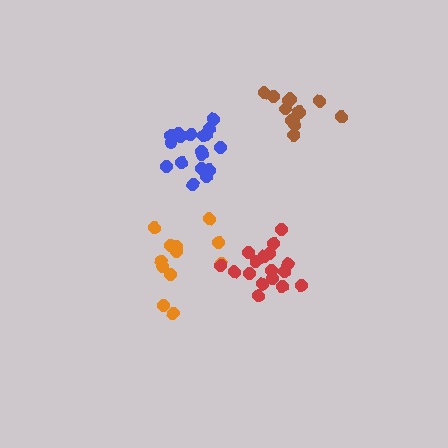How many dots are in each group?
Group 1: 12 dots, Group 2: 17 dots, Group 3: 13 dots, Group 4: 18 dots (60 total).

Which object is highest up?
The brown cluster is topmost.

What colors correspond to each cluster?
The clusters are colored: orange, red, brown, blue.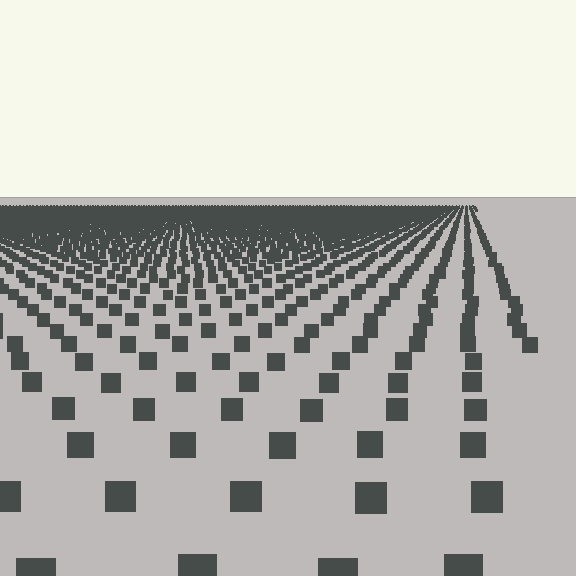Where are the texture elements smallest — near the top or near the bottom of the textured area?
Near the top.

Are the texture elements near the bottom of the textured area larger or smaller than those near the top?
Larger. Near the bottom, elements are closer to the viewer and appear at a bigger on-screen size.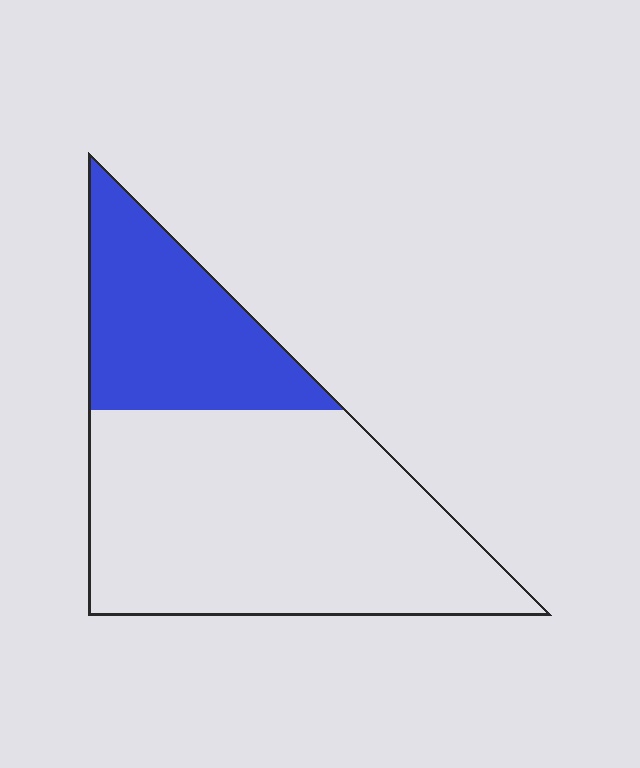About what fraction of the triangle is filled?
About one third (1/3).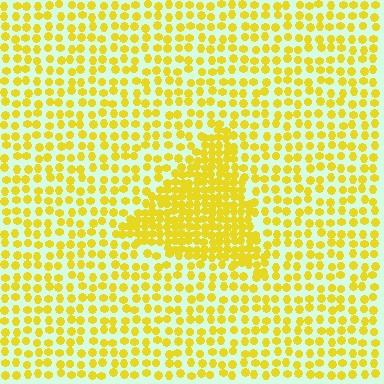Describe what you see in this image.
The image contains small yellow elements arranged at two different densities. A triangle-shaped region is visible where the elements are more densely packed than the surrounding area.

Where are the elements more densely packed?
The elements are more densely packed inside the triangle boundary.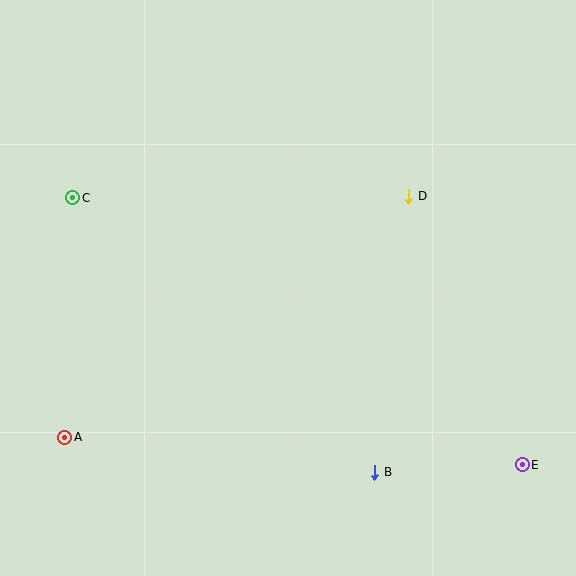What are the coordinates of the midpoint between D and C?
The midpoint between D and C is at (241, 197).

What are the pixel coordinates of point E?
Point E is at (522, 465).